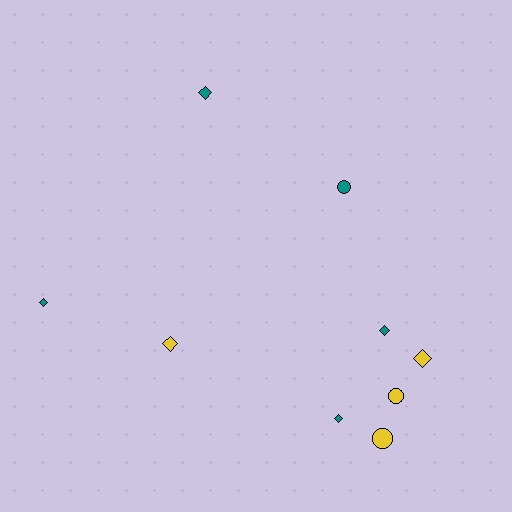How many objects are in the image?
There are 9 objects.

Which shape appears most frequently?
Diamond, with 6 objects.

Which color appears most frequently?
Teal, with 5 objects.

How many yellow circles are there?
There are 2 yellow circles.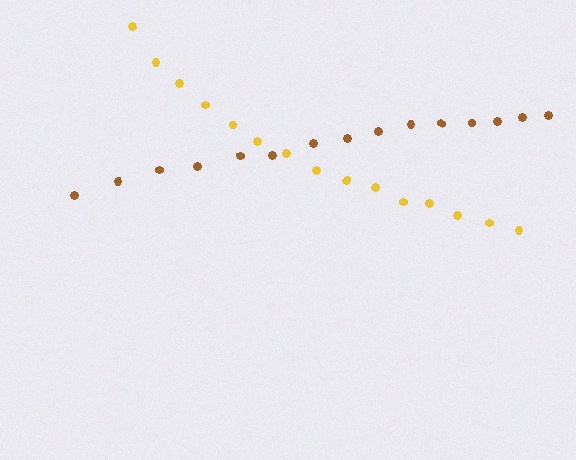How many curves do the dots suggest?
There are 2 distinct paths.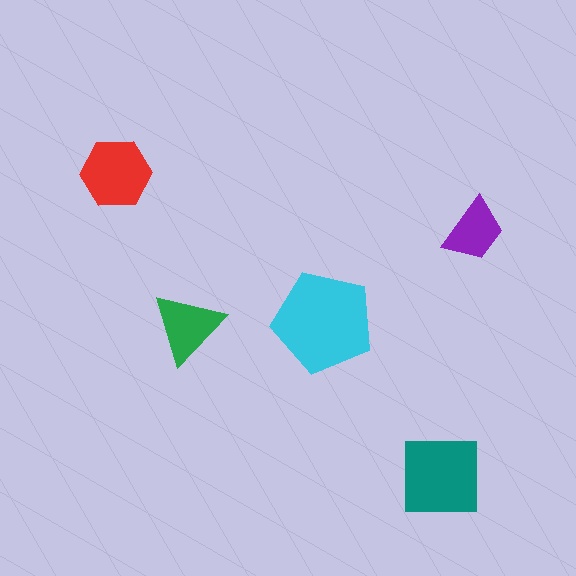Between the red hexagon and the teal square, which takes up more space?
The teal square.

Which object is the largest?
The cyan pentagon.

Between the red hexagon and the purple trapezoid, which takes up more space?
The red hexagon.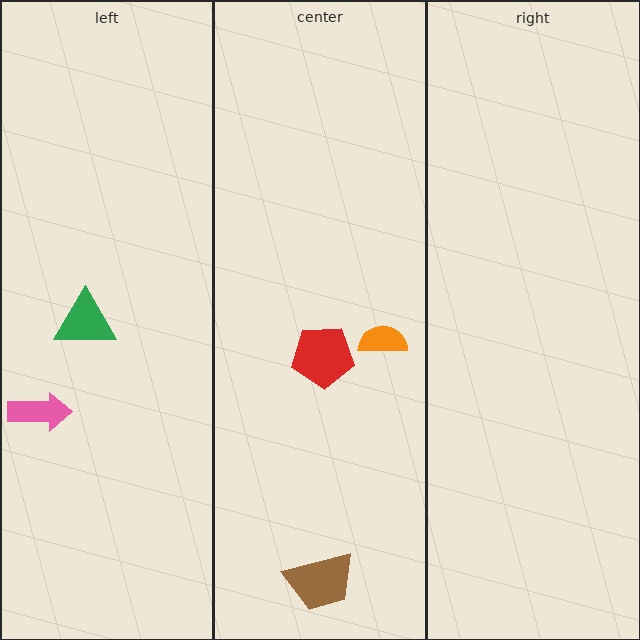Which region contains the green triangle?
The left region.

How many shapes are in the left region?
2.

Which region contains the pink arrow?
The left region.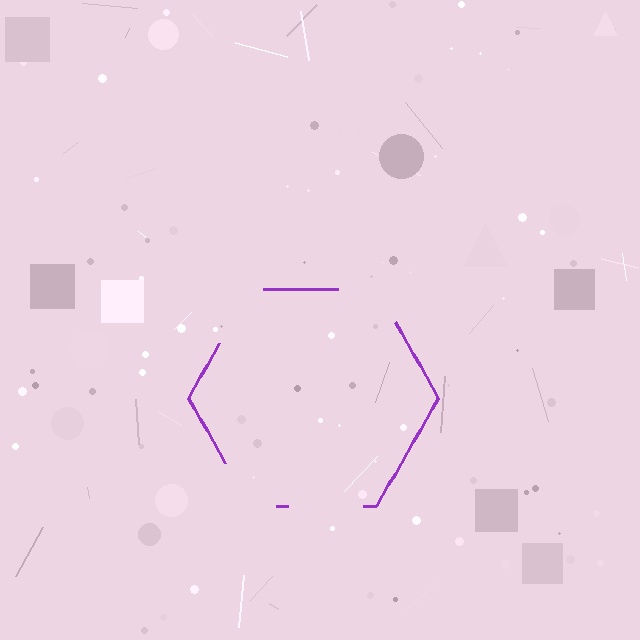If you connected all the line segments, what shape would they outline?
They would outline a hexagon.